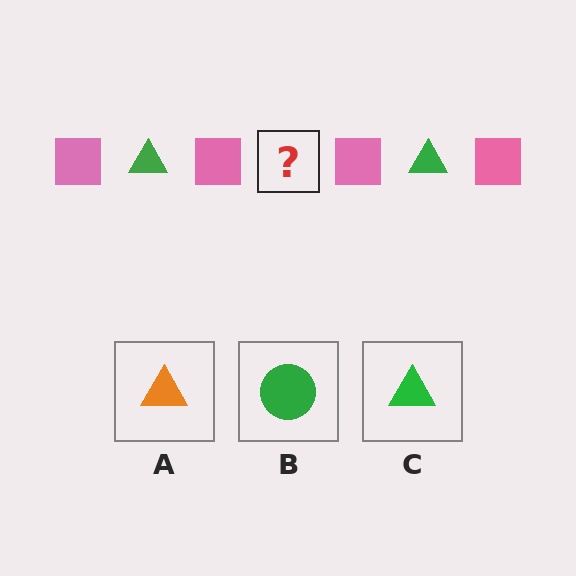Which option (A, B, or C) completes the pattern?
C.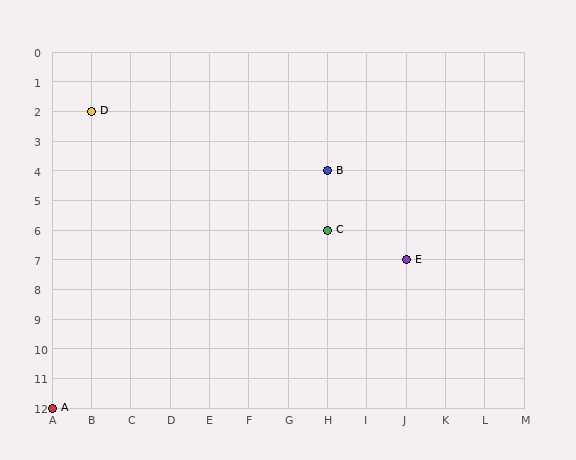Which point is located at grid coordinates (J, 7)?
Point E is at (J, 7).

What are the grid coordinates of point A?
Point A is at grid coordinates (A, 12).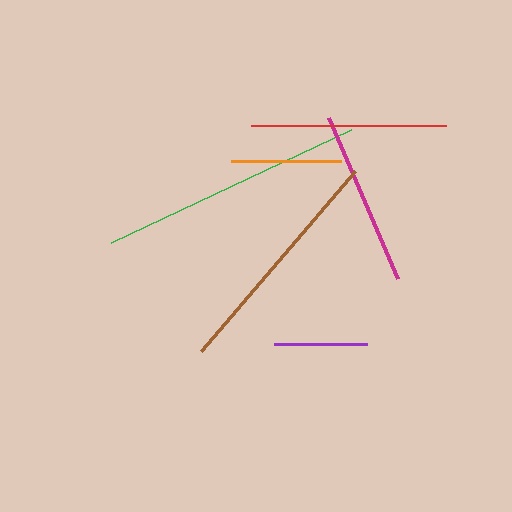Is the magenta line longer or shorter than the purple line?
The magenta line is longer than the purple line.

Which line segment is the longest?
The green line is the longest at approximately 265 pixels.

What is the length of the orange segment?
The orange segment is approximately 110 pixels long.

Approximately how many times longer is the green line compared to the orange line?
The green line is approximately 2.4 times the length of the orange line.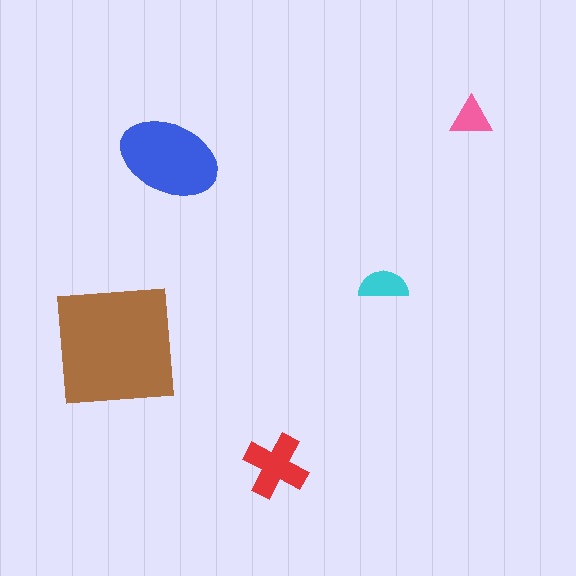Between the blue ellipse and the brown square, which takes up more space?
The brown square.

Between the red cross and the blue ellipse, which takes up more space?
The blue ellipse.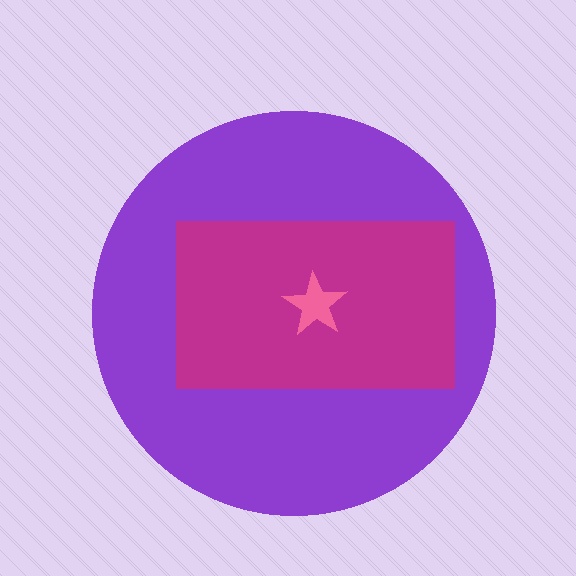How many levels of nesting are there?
3.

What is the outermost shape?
The purple circle.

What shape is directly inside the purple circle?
The magenta rectangle.